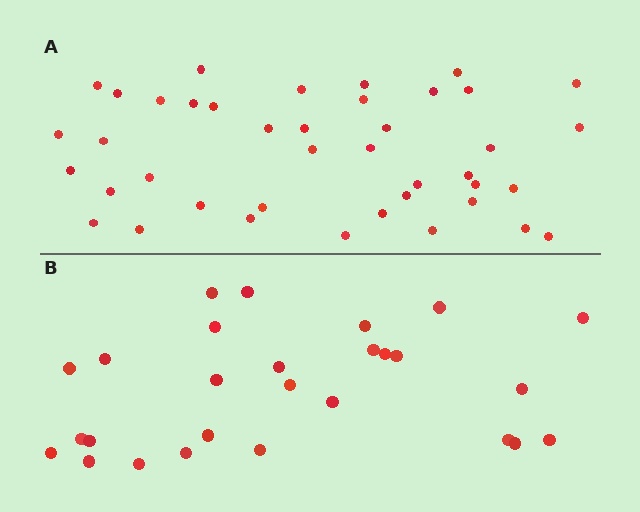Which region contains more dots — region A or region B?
Region A (the top region) has more dots.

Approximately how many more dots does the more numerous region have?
Region A has approximately 15 more dots than region B.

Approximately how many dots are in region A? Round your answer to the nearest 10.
About 40 dots. (The exact count is 41, which rounds to 40.)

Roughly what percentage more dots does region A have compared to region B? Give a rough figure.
About 50% more.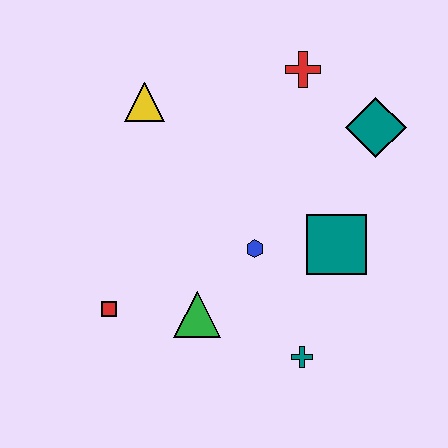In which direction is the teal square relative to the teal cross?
The teal square is above the teal cross.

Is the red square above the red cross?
No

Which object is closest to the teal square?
The blue hexagon is closest to the teal square.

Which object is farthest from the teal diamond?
The red square is farthest from the teal diamond.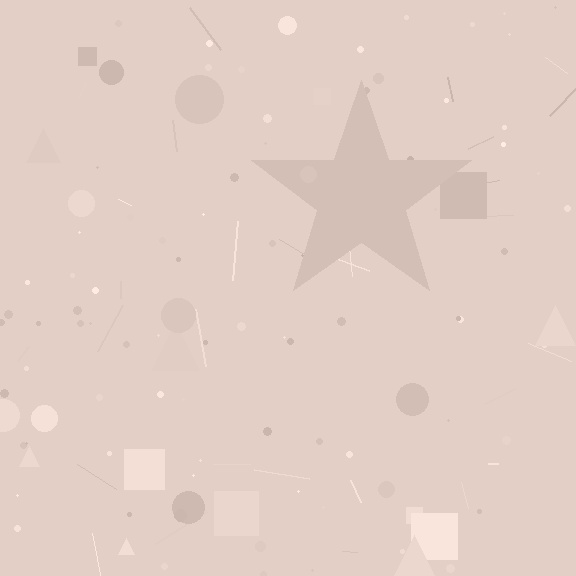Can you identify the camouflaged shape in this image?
The camouflaged shape is a star.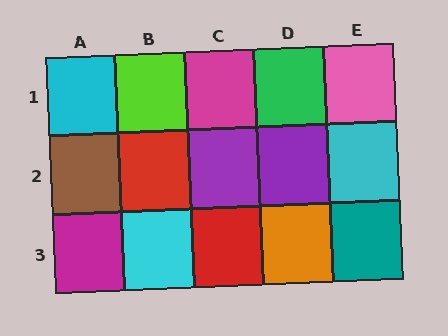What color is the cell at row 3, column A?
Magenta.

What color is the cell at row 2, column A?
Brown.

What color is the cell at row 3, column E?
Teal.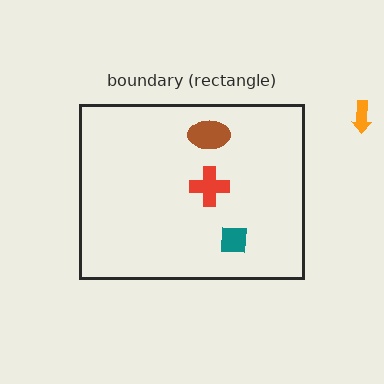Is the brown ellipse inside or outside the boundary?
Inside.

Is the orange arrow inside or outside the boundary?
Outside.